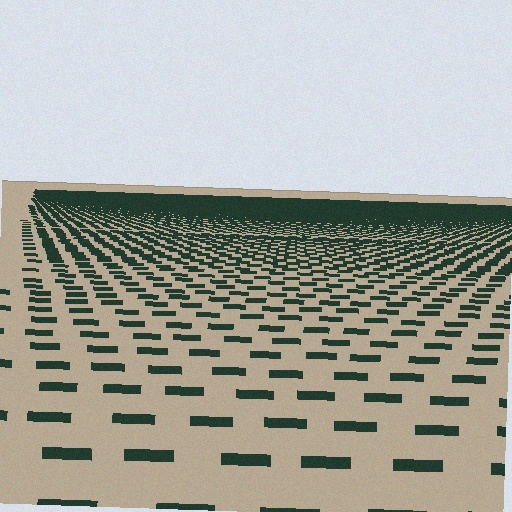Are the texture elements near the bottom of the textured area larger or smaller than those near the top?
Larger. Near the bottom, elements are closer to the viewer and appear at a bigger on-screen size.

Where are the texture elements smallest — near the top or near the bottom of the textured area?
Near the top.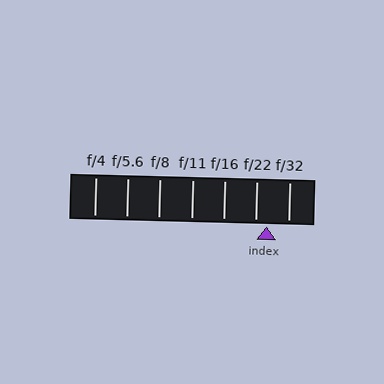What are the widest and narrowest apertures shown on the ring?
The widest aperture shown is f/4 and the narrowest is f/32.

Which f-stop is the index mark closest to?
The index mark is closest to f/22.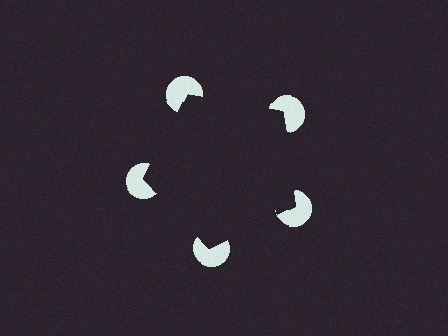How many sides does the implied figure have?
5 sides.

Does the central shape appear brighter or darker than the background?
It typically appears slightly darker than the background, even though no actual brightness change is drawn.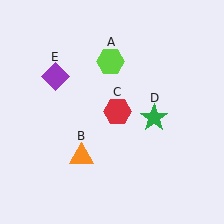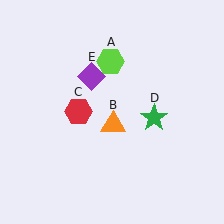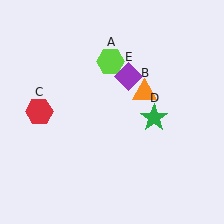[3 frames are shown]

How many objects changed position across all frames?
3 objects changed position: orange triangle (object B), red hexagon (object C), purple diamond (object E).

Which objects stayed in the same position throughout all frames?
Lime hexagon (object A) and green star (object D) remained stationary.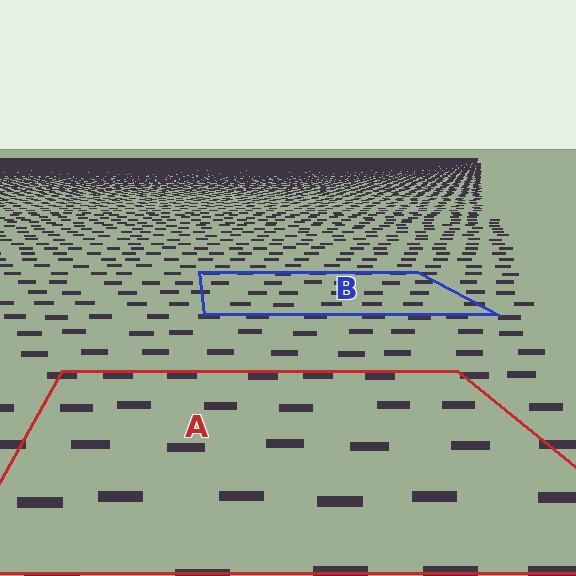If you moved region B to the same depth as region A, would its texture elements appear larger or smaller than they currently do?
They would appear larger. At a closer depth, the same texture elements are projected at a bigger on-screen size.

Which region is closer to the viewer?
Region A is closer. The texture elements there are larger and more spread out.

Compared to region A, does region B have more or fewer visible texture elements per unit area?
Region B has more texture elements per unit area — they are packed more densely because it is farther away.